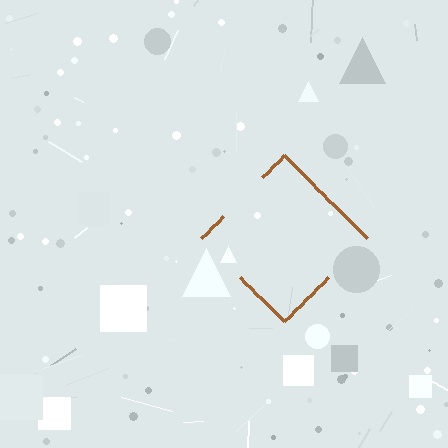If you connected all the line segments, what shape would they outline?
They would outline a diamond.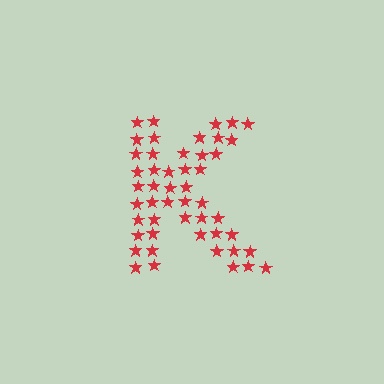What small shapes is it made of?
It is made of small stars.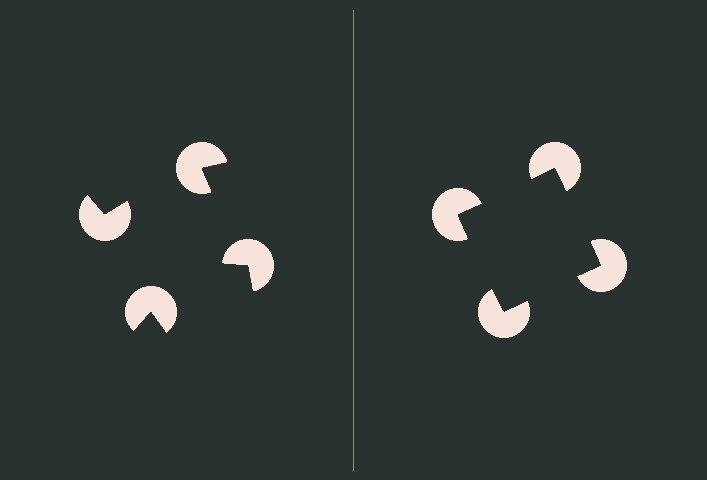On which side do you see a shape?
An illusory square appears on the right side. On the left side the wedge cuts are rotated, so no coherent shape forms.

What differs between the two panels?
The pac-man discs are positioned identically on both sides; only the wedge orientations differ. On the right they align to a square; on the left they are misaligned.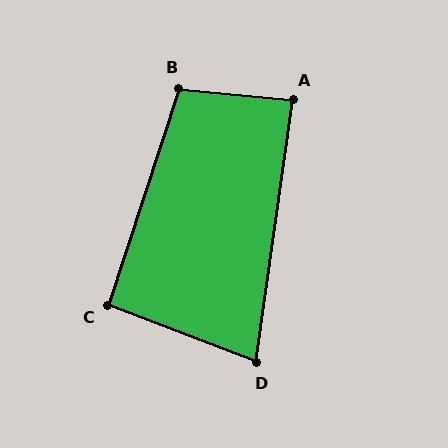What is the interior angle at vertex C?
Approximately 93 degrees (approximately right).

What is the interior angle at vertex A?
Approximately 87 degrees (approximately right).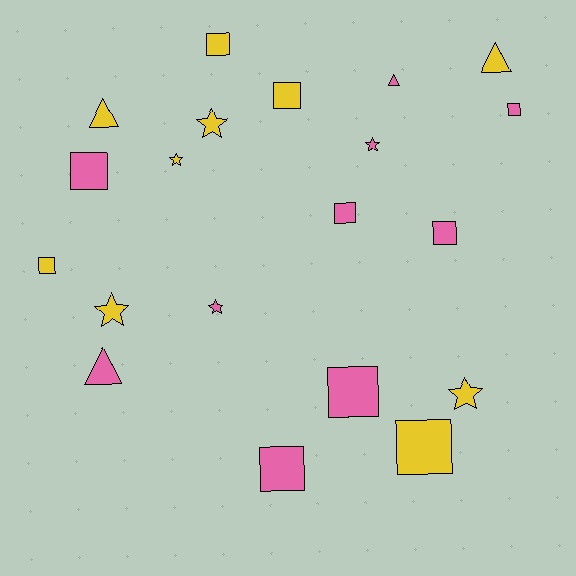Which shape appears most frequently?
Square, with 10 objects.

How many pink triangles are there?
There are 2 pink triangles.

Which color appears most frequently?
Pink, with 10 objects.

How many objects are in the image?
There are 20 objects.